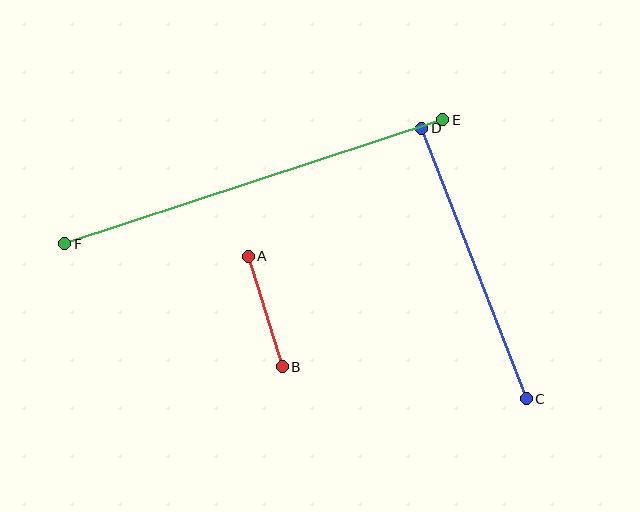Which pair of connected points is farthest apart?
Points E and F are farthest apart.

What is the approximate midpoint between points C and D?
The midpoint is at approximately (474, 263) pixels.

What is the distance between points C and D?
The distance is approximately 290 pixels.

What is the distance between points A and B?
The distance is approximately 115 pixels.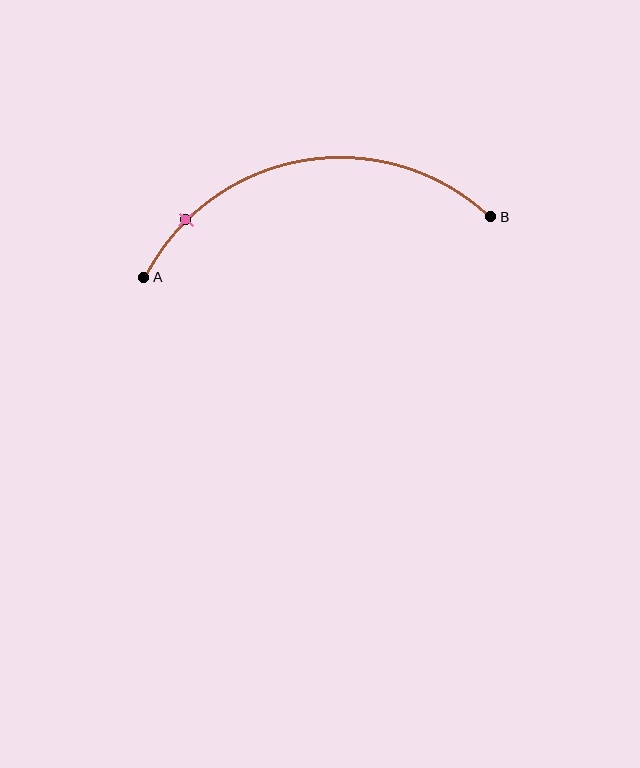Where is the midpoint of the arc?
The arc midpoint is the point on the curve farthest from the straight line joining A and B. It sits above that line.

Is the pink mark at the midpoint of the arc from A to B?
No. The pink mark lies on the arc but is closer to endpoint A. The arc midpoint would be at the point on the curve equidistant along the arc from both A and B.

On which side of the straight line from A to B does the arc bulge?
The arc bulges above the straight line connecting A and B.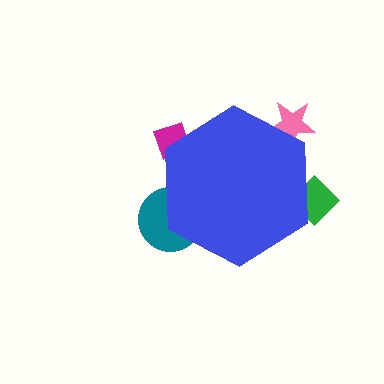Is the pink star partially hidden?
Yes, the pink star is partially hidden behind the blue hexagon.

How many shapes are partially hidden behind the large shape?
4 shapes are partially hidden.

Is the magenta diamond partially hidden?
Yes, the magenta diamond is partially hidden behind the blue hexagon.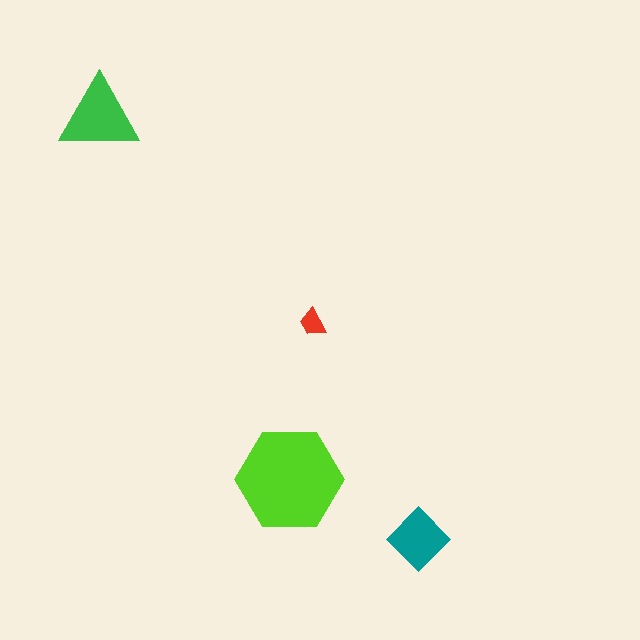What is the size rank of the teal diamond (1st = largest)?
3rd.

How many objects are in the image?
There are 4 objects in the image.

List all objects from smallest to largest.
The red trapezoid, the teal diamond, the green triangle, the lime hexagon.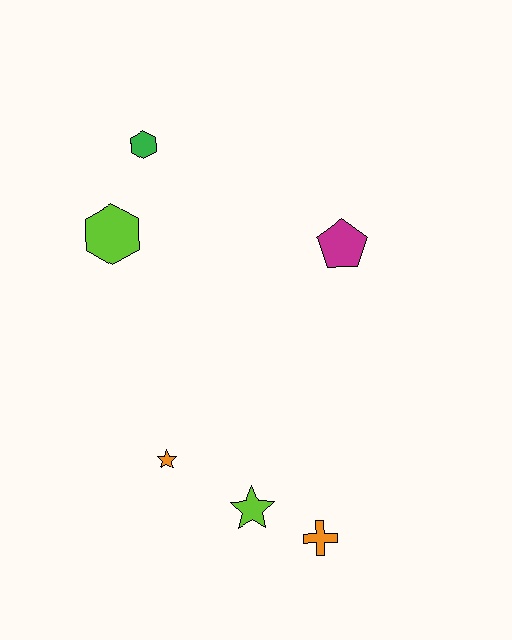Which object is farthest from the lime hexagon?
The orange cross is farthest from the lime hexagon.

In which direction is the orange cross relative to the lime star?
The orange cross is to the right of the lime star.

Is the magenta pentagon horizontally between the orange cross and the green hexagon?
No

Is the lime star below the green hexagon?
Yes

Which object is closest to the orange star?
The lime star is closest to the orange star.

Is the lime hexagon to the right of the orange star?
No